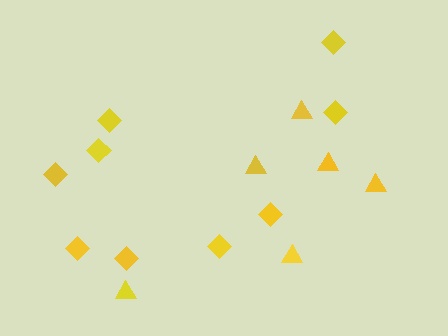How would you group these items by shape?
There are 2 groups: one group of triangles (6) and one group of diamonds (9).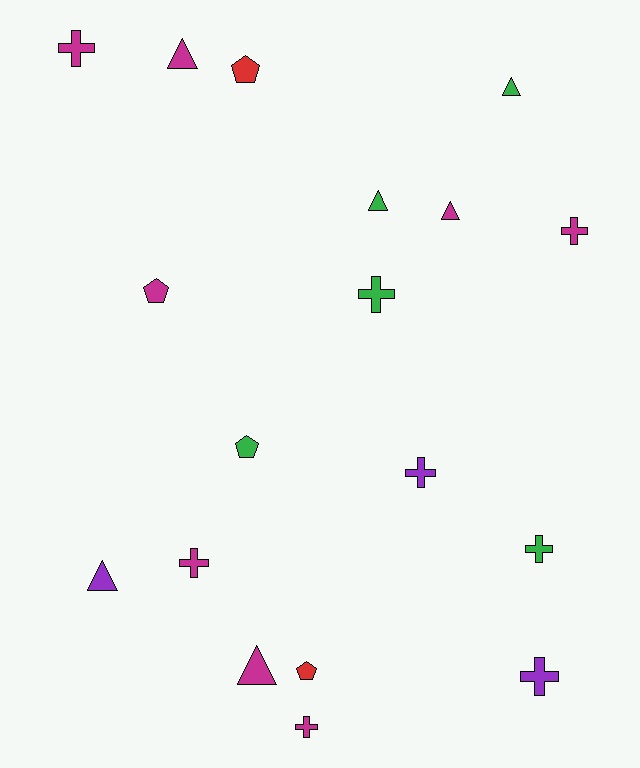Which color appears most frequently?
Magenta, with 8 objects.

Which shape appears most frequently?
Cross, with 8 objects.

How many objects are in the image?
There are 18 objects.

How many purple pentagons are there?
There are no purple pentagons.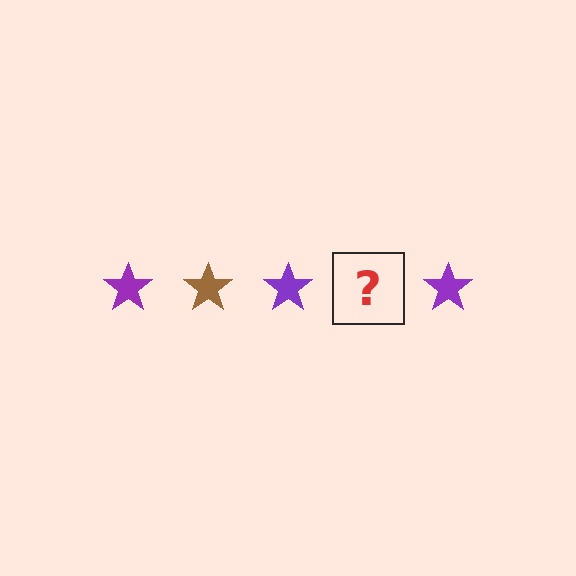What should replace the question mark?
The question mark should be replaced with a brown star.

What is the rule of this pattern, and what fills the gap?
The rule is that the pattern cycles through purple, brown stars. The gap should be filled with a brown star.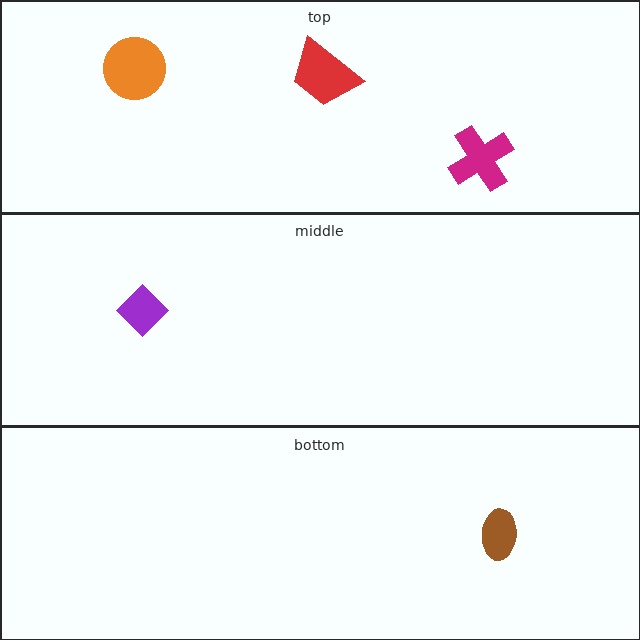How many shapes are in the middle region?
1.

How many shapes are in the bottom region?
1.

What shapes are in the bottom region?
The brown ellipse.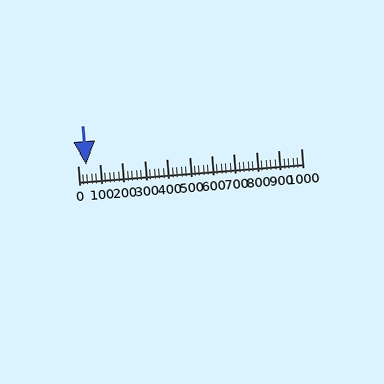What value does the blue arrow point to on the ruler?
The blue arrow points to approximately 39.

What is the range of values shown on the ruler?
The ruler shows values from 0 to 1000.